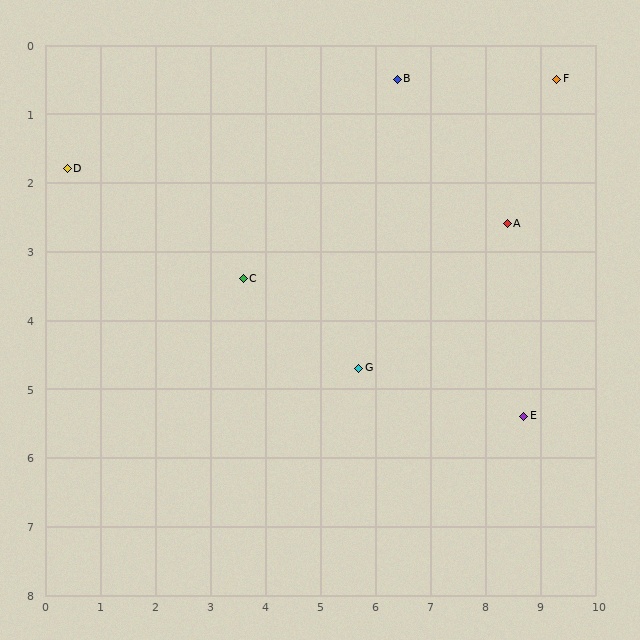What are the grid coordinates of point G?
Point G is at approximately (5.7, 4.7).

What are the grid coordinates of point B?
Point B is at approximately (6.4, 0.5).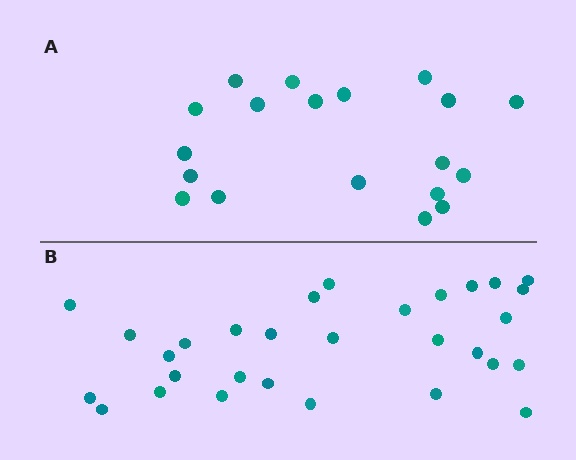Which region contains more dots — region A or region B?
Region B (the bottom region) has more dots.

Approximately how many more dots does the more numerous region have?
Region B has roughly 12 or so more dots than region A.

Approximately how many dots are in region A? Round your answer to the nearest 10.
About 20 dots. (The exact count is 19, which rounds to 20.)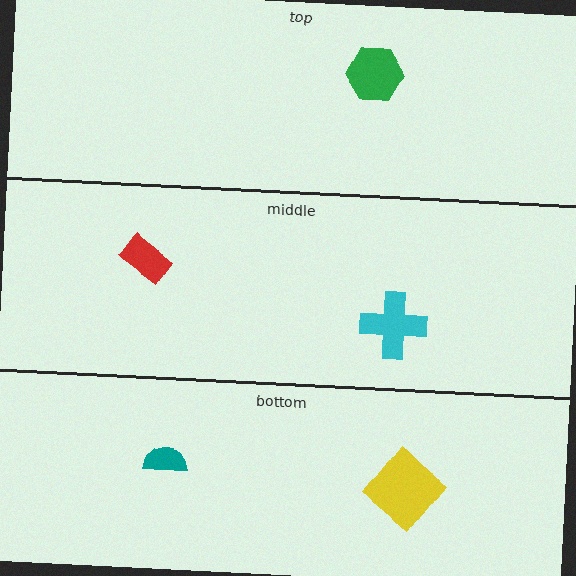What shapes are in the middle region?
The red rectangle, the cyan cross.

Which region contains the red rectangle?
The middle region.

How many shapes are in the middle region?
2.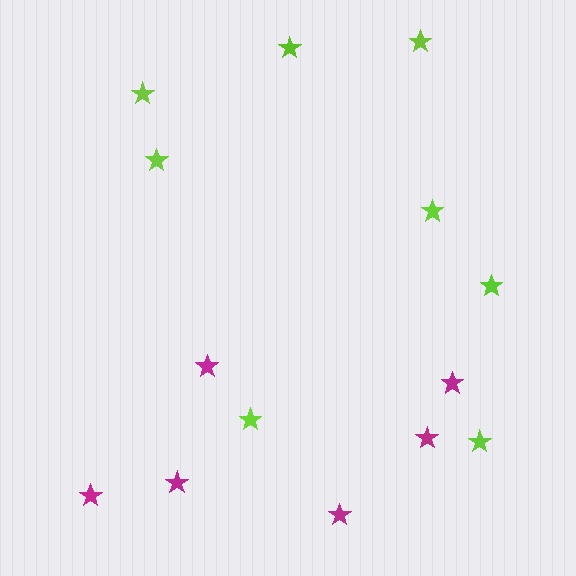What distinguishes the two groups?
There are 2 groups: one group of magenta stars (6) and one group of lime stars (8).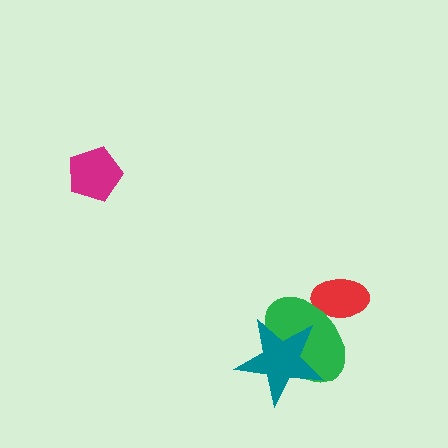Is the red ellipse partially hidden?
Yes, it is partially covered by another shape.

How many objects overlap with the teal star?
1 object overlaps with the teal star.